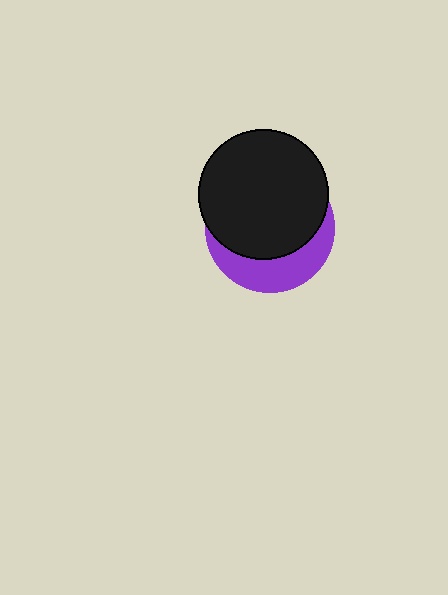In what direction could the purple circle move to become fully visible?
The purple circle could move down. That would shift it out from behind the black circle entirely.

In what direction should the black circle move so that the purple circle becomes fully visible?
The black circle should move up. That is the shortest direction to clear the overlap and leave the purple circle fully visible.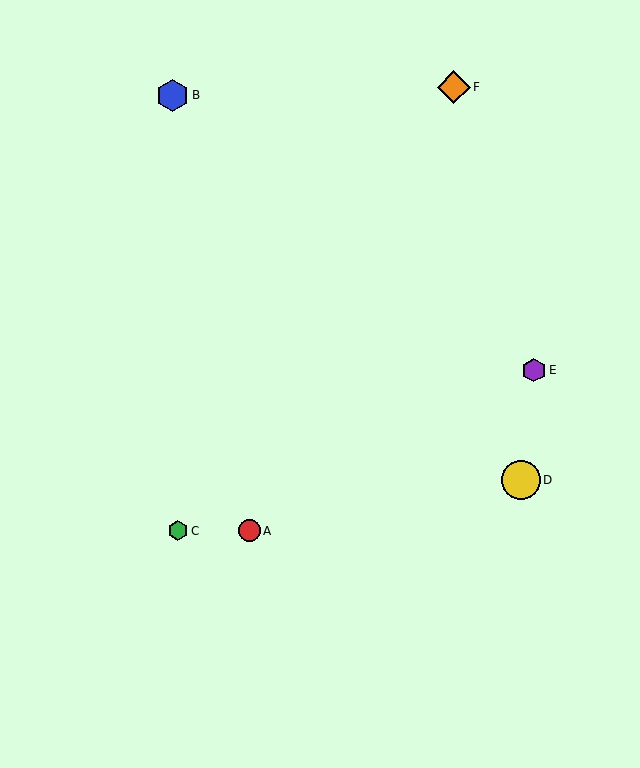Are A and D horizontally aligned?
No, A is at y≈531 and D is at y≈480.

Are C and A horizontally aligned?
Yes, both are at y≈531.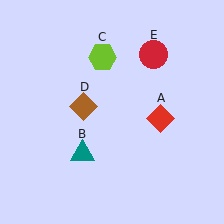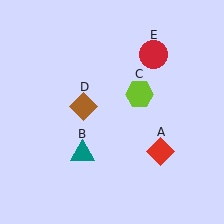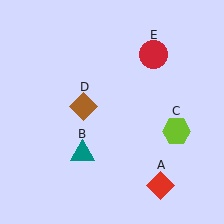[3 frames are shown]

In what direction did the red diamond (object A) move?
The red diamond (object A) moved down.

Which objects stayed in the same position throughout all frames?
Teal triangle (object B) and brown diamond (object D) and red circle (object E) remained stationary.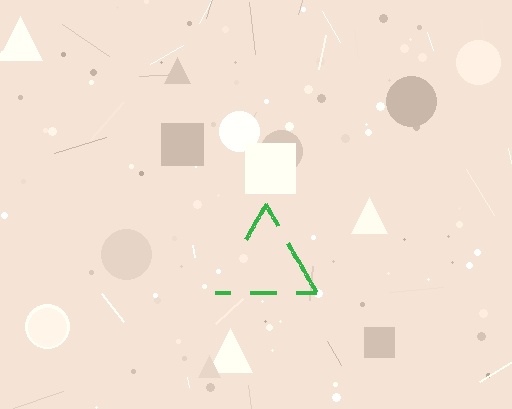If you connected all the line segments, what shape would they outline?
They would outline a triangle.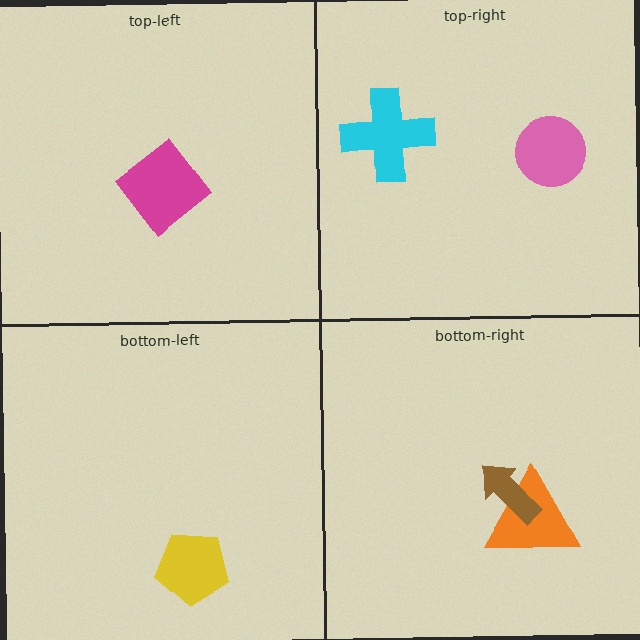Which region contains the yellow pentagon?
The bottom-left region.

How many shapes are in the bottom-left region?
1.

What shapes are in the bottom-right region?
The orange triangle, the brown arrow.